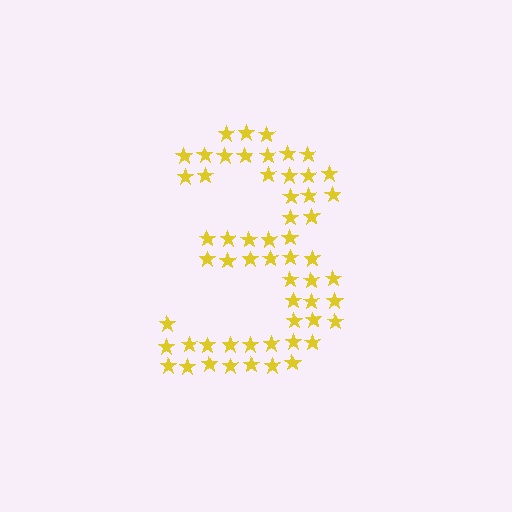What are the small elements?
The small elements are stars.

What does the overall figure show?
The overall figure shows the digit 3.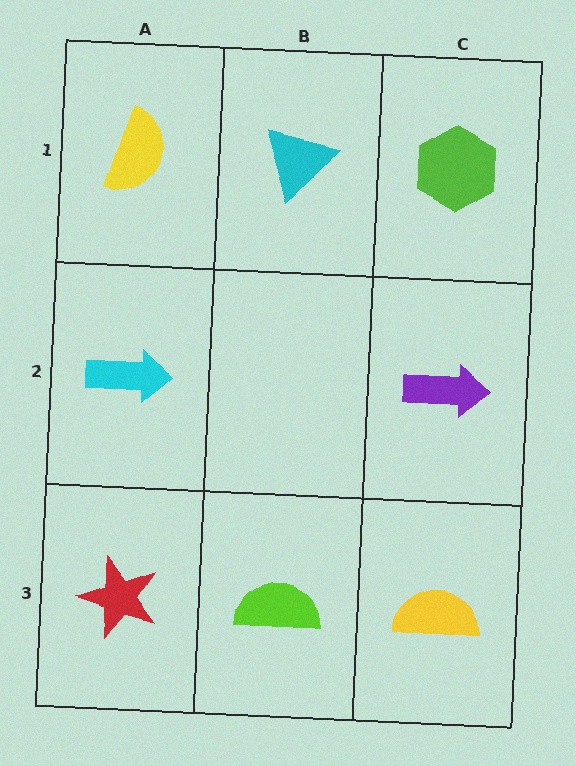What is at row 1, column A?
A yellow semicircle.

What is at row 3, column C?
A yellow semicircle.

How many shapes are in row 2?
2 shapes.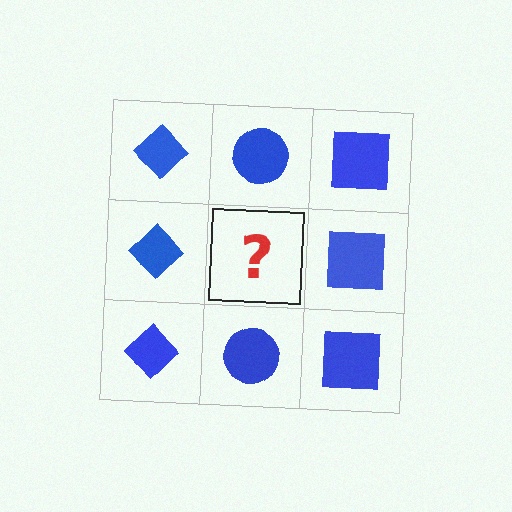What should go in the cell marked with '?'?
The missing cell should contain a blue circle.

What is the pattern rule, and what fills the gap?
The rule is that each column has a consistent shape. The gap should be filled with a blue circle.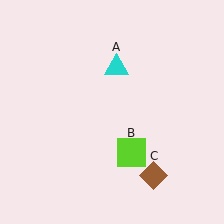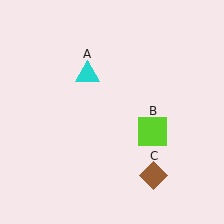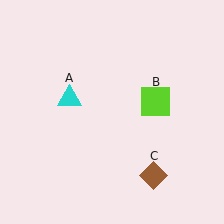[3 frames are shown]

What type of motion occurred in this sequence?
The cyan triangle (object A), lime square (object B) rotated counterclockwise around the center of the scene.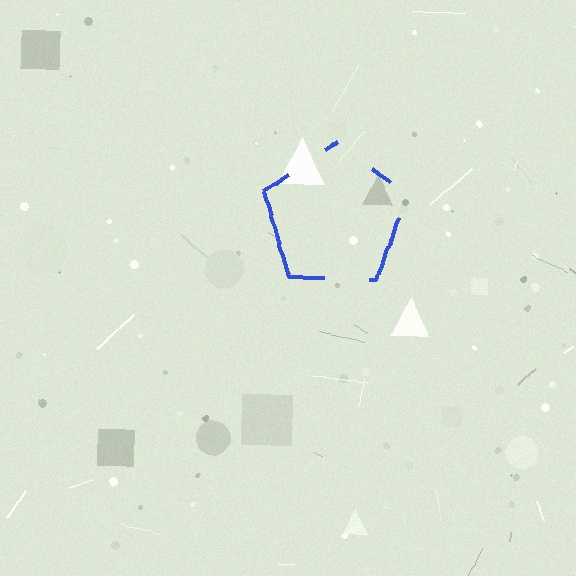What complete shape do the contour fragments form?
The contour fragments form a pentagon.